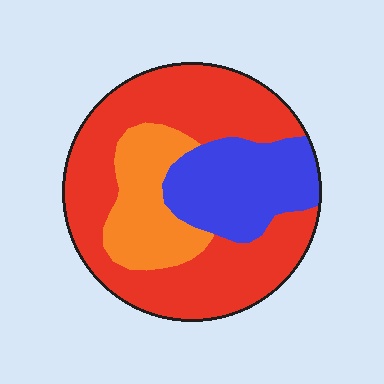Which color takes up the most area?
Red, at roughly 60%.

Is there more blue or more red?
Red.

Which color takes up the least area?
Orange, at roughly 20%.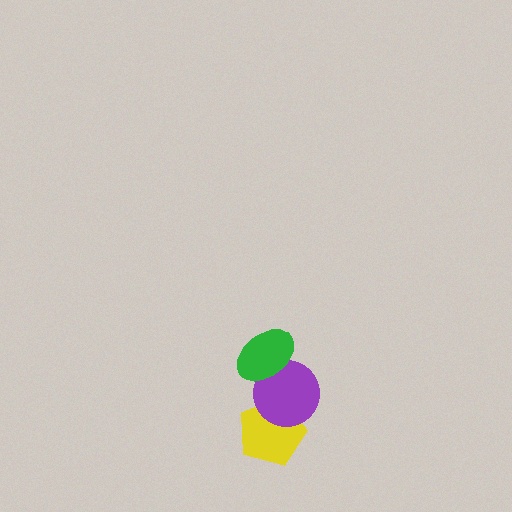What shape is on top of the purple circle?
The green ellipse is on top of the purple circle.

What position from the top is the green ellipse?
The green ellipse is 1st from the top.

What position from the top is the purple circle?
The purple circle is 2nd from the top.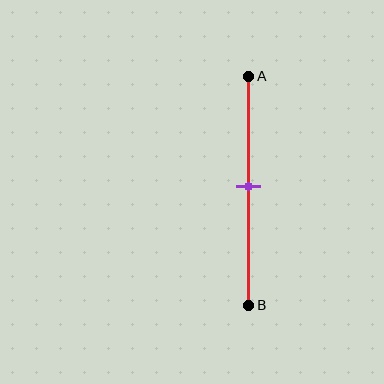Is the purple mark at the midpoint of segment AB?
Yes, the mark is approximately at the midpoint.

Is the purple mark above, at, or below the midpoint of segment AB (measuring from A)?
The purple mark is approximately at the midpoint of segment AB.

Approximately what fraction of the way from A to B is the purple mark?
The purple mark is approximately 50% of the way from A to B.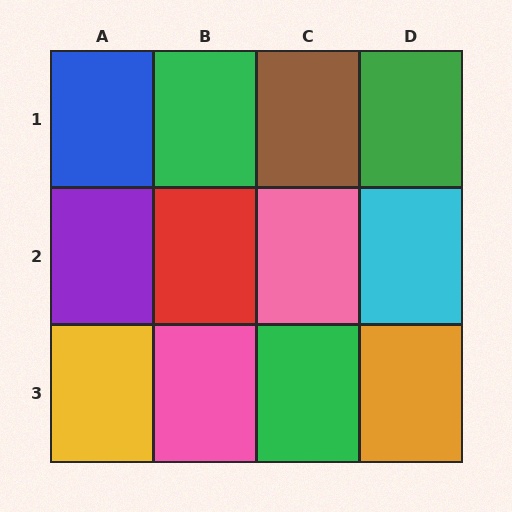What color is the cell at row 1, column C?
Brown.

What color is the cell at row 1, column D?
Green.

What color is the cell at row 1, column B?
Green.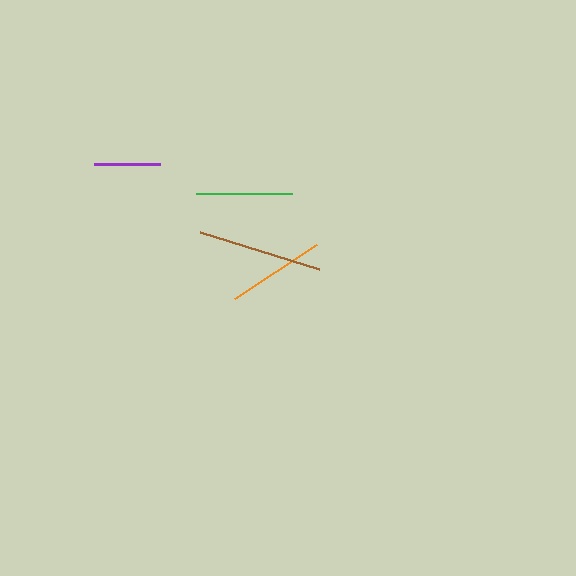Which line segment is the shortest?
The purple line is the shortest at approximately 67 pixels.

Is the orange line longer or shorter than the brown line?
The brown line is longer than the orange line.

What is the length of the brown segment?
The brown segment is approximately 125 pixels long.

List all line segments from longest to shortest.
From longest to shortest: brown, orange, green, purple.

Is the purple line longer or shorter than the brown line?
The brown line is longer than the purple line.